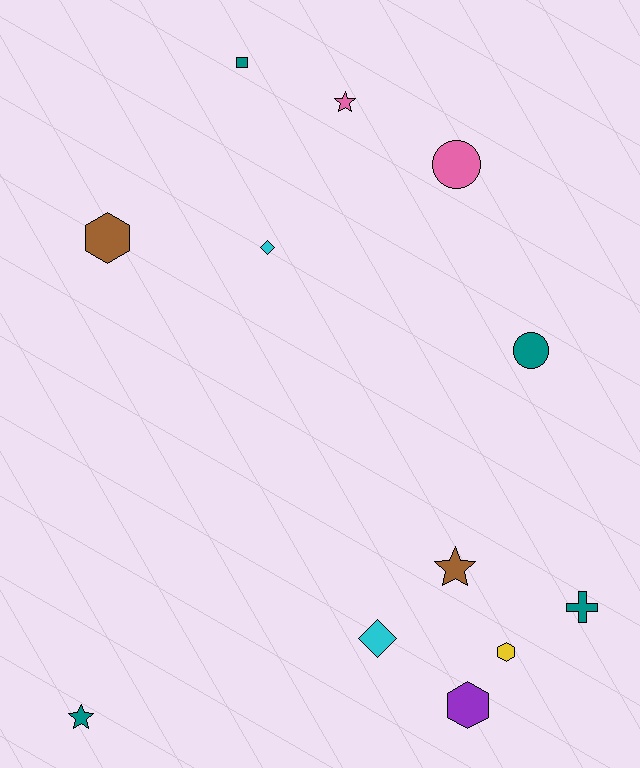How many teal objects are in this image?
There are 4 teal objects.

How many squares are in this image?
There is 1 square.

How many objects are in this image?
There are 12 objects.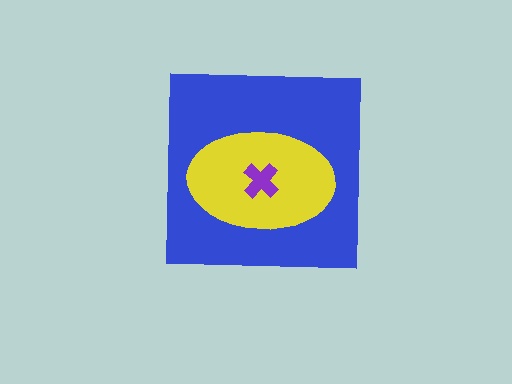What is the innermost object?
The purple cross.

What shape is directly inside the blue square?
The yellow ellipse.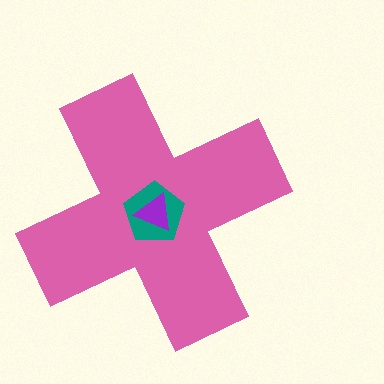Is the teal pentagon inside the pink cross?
Yes.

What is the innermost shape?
The purple triangle.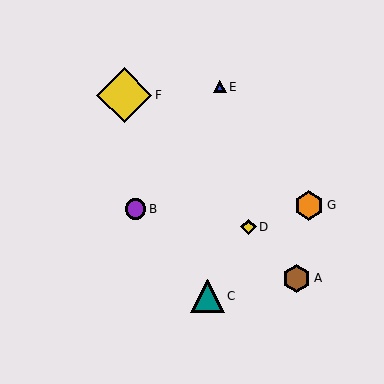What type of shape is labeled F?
Shape F is a yellow diamond.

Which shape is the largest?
The yellow diamond (labeled F) is the largest.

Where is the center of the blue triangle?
The center of the blue triangle is at (220, 87).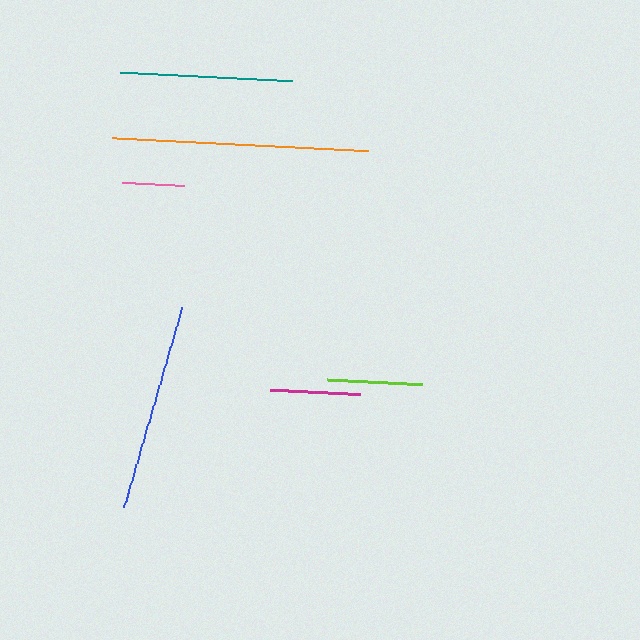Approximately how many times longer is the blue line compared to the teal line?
The blue line is approximately 1.2 times the length of the teal line.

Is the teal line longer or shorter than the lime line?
The teal line is longer than the lime line.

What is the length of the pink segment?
The pink segment is approximately 63 pixels long.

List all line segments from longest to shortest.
From longest to shortest: orange, blue, teal, lime, magenta, pink.